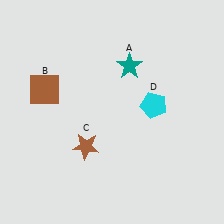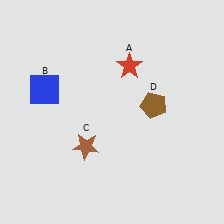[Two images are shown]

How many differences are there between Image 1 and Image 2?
There are 3 differences between the two images.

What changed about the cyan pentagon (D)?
In Image 1, D is cyan. In Image 2, it changed to brown.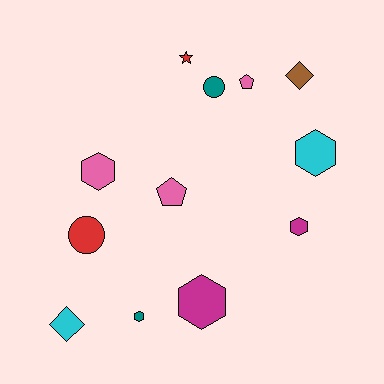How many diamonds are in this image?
There are 2 diamonds.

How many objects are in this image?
There are 12 objects.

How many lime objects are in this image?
There are no lime objects.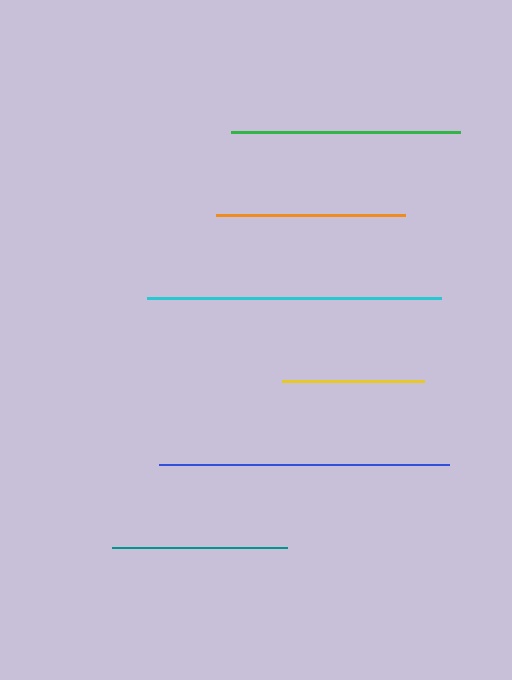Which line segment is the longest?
The cyan line is the longest at approximately 294 pixels.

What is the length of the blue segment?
The blue segment is approximately 289 pixels long.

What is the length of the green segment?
The green segment is approximately 229 pixels long.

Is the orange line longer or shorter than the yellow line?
The orange line is longer than the yellow line.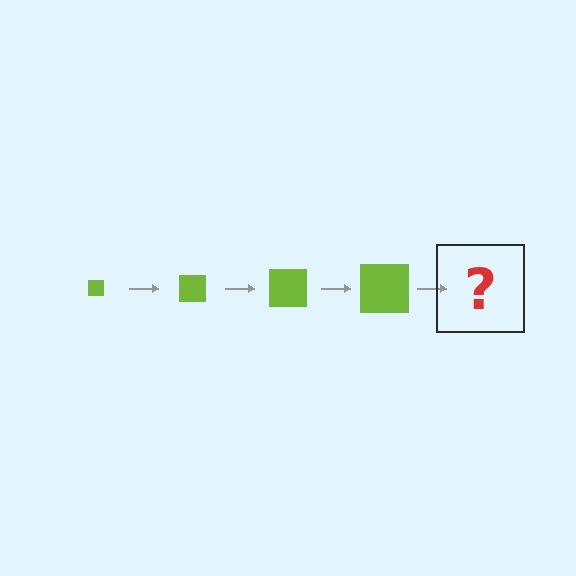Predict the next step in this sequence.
The next step is a lime square, larger than the previous one.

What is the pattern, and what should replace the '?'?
The pattern is that the square gets progressively larger each step. The '?' should be a lime square, larger than the previous one.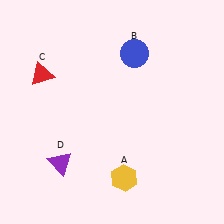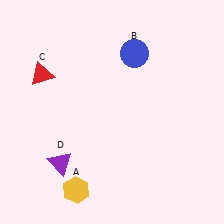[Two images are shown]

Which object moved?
The yellow hexagon (A) moved left.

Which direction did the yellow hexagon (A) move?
The yellow hexagon (A) moved left.